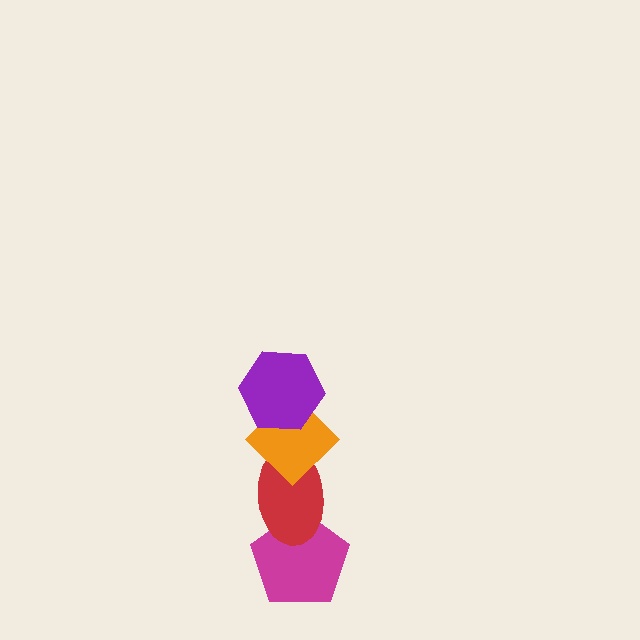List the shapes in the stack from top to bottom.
From top to bottom: the purple hexagon, the orange diamond, the red ellipse, the magenta pentagon.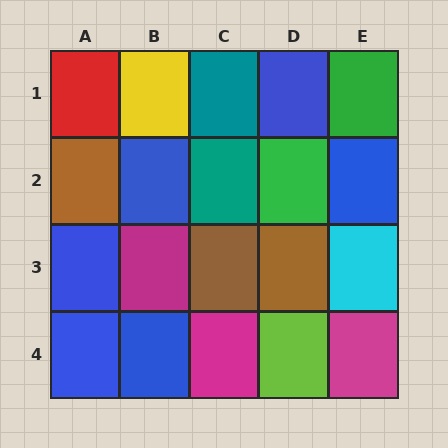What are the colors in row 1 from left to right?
Red, yellow, teal, blue, green.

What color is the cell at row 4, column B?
Blue.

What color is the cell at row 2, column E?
Blue.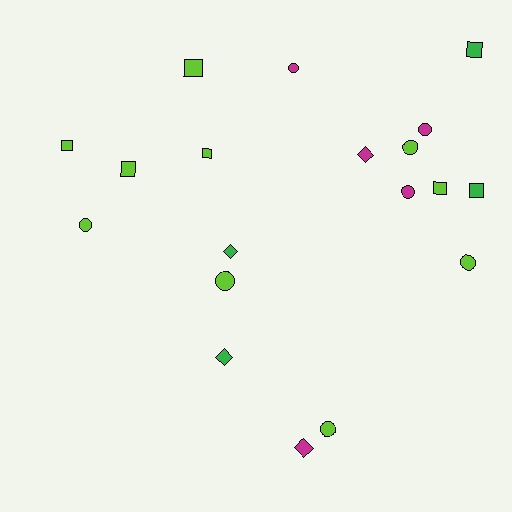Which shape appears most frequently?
Circle, with 8 objects.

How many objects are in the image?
There are 19 objects.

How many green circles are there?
There are no green circles.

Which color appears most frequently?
Lime, with 10 objects.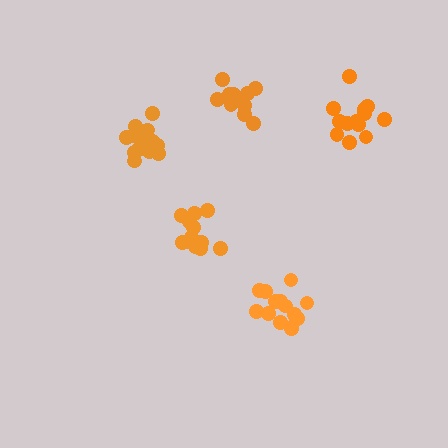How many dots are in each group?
Group 1: 12 dots, Group 2: 14 dots, Group 3: 13 dots, Group 4: 11 dots, Group 5: 14 dots (64 total).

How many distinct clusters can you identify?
There are 5 distinct clusters.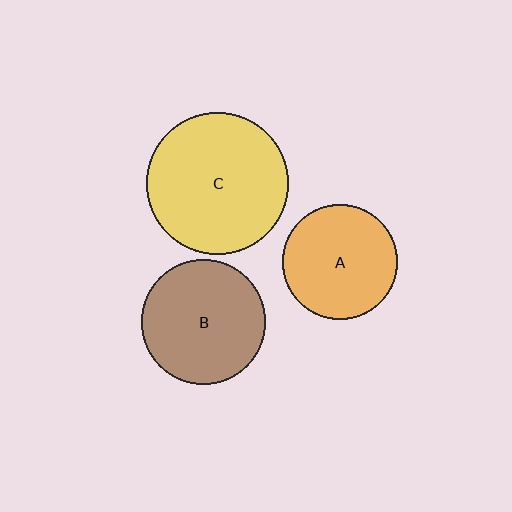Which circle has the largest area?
Circle C (yellow).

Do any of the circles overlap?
No, none of the circles overlap.